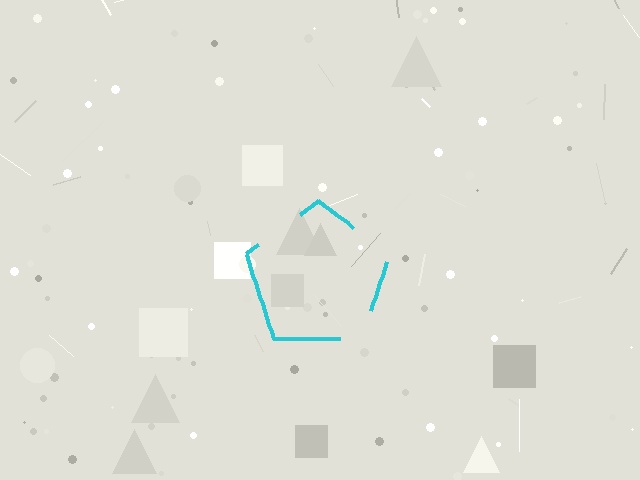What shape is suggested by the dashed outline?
The dashed outline suggests a pentagon.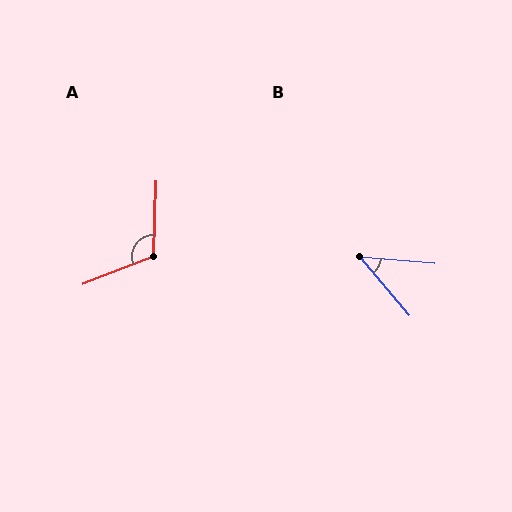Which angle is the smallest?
B, at approximately 45 degrees.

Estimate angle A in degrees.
Approximately 113 degrees.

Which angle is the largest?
A, at approximately 113 degrees.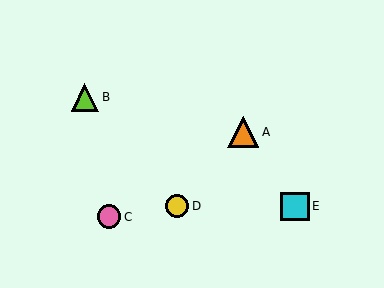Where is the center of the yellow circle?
The center of the yellow circle is at (177, 206).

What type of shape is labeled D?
Shape D is a yellow circle.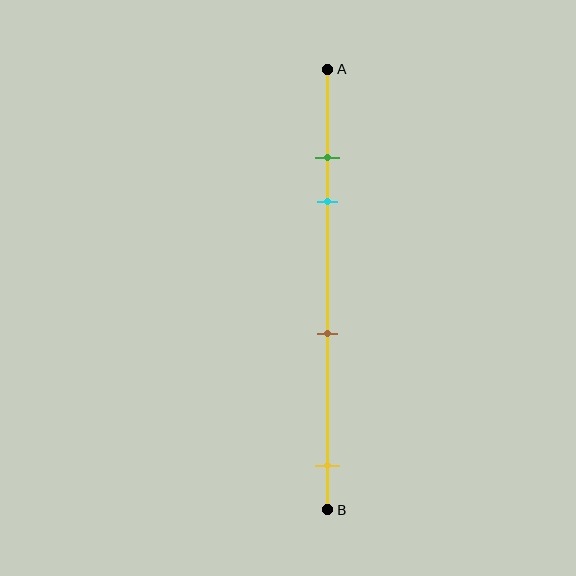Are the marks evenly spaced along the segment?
No, the marks are not evenly spaced.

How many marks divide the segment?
There are 4 marks dividing the segment.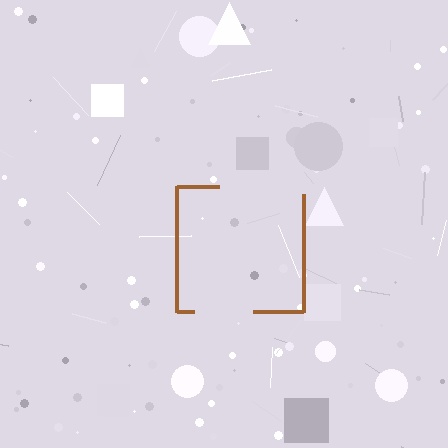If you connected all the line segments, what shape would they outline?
They would outline a square.